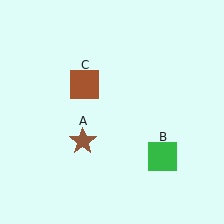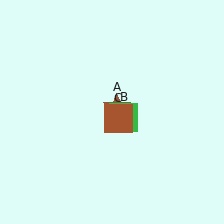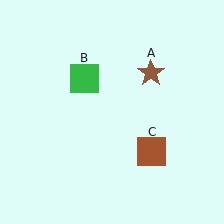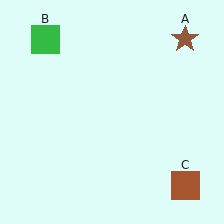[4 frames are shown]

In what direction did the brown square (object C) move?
The brown square (object C) moved down and to the right.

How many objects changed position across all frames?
3 objects changed position: brown star (object A), green square (object B), brown square (object C).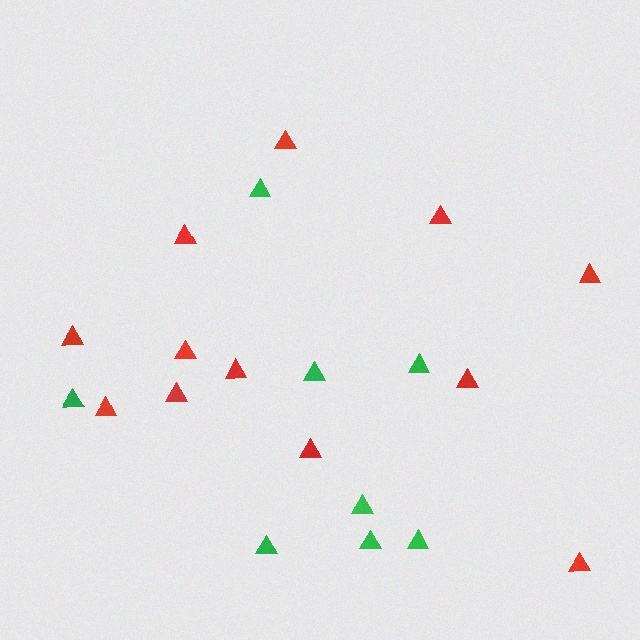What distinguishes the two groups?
There are 2 groups: one group of green triangles (8) and one group of red triangles (12).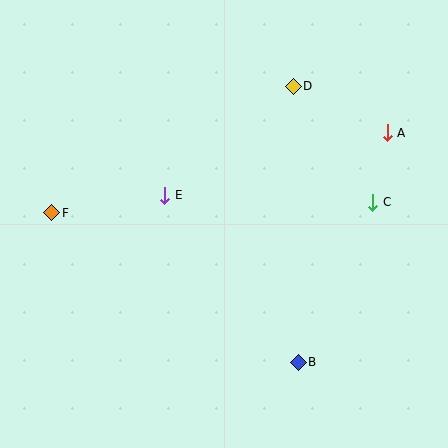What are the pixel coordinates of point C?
Point C is at (373, 202).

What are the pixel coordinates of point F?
Point F is at (52, 213).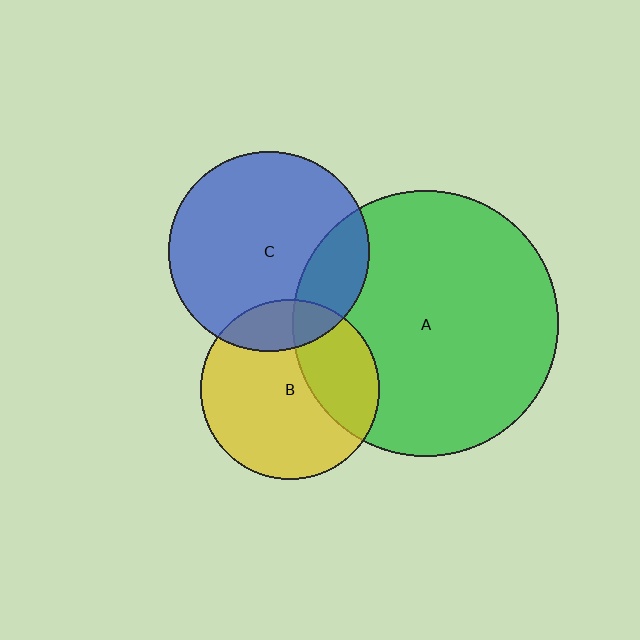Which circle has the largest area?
Circle A (green).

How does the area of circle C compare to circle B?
Approximately 1.3 times.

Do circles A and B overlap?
Yes.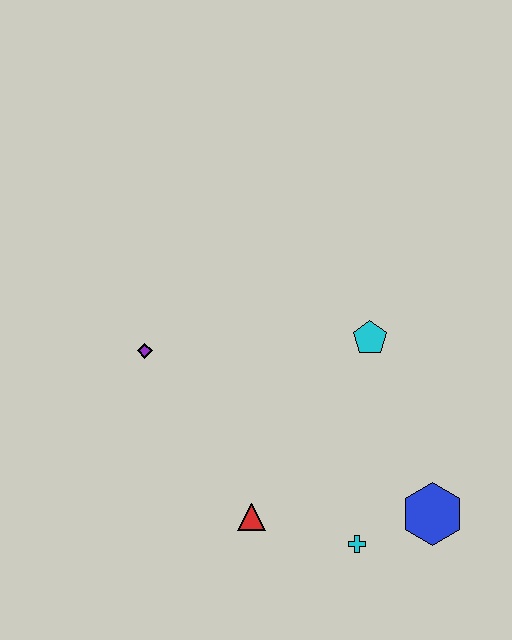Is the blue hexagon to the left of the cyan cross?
No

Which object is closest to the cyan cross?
The blue hexagon is closest to the cyan cross.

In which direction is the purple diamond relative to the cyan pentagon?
The purple diamond is to the left of the cyan pentagon.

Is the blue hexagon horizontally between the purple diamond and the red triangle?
No